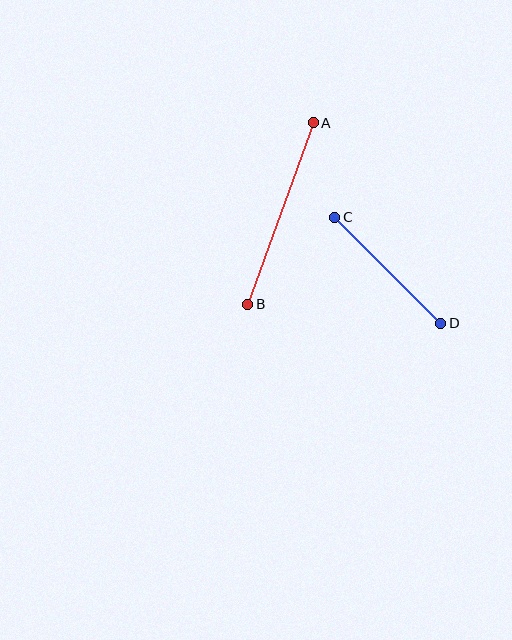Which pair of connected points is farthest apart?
Points A and B are farthest apart.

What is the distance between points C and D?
The distance is approximately 150 pixels.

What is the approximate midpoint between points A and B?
The midpoint is at approximately (280, 213) pixels.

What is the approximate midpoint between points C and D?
The midpoint is at approximately (388, 270) pixels.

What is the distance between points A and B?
The distance is approximately 193 pixels.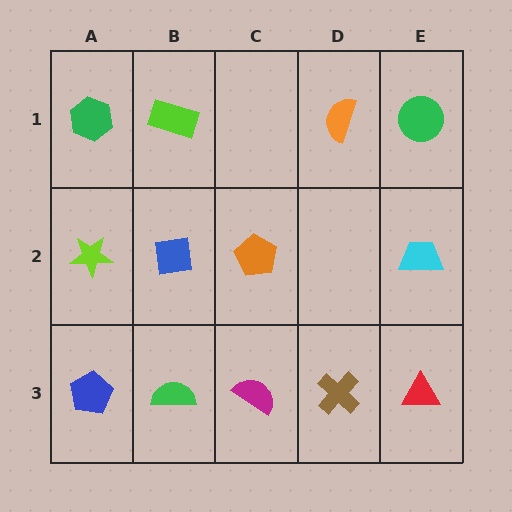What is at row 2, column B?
A blue square.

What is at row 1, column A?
A green hexagon.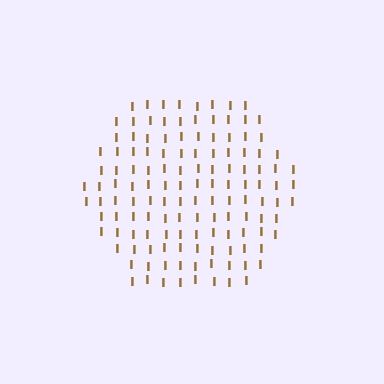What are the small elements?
The small elements are letter I's.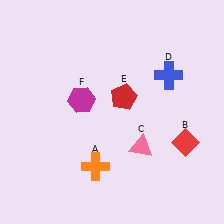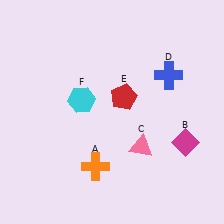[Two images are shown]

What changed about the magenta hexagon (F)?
In Image 1, F is magenta. In Image 2, it changed to cyan.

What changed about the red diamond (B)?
In Image 1, B is red. In Image 2, it changed to magenta.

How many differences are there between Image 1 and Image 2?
There are 2 differences between the two images.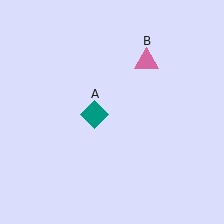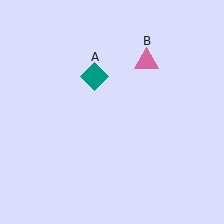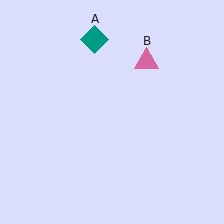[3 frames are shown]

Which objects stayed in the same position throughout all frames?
Pink triangle (object B) remained stationary.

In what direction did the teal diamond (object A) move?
The teal diamond (object A) moved up.